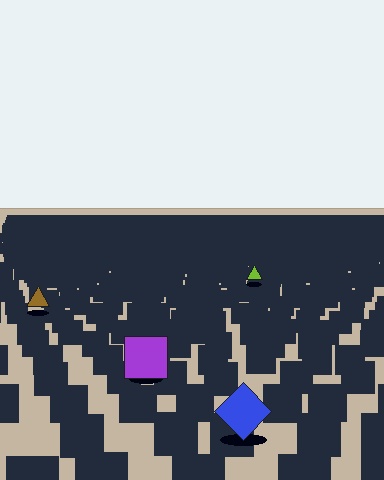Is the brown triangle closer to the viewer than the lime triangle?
Yes. The brown triangle is closer — you can tell from the texture gradient: the ground texture is coarser near it.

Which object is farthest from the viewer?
The lime triangle is farthest from the viewer. It appears smaller and the ground texture around it is denser.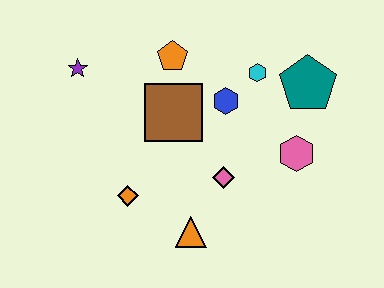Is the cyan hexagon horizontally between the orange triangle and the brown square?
No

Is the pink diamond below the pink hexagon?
Yes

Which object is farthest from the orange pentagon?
The orange triangle is farthest from the orange pentagon.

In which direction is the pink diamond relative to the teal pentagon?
The pink diamond is below the teal pentagon.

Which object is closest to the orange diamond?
The orange triangle is closest to the orange diamond.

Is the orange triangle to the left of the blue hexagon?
Yes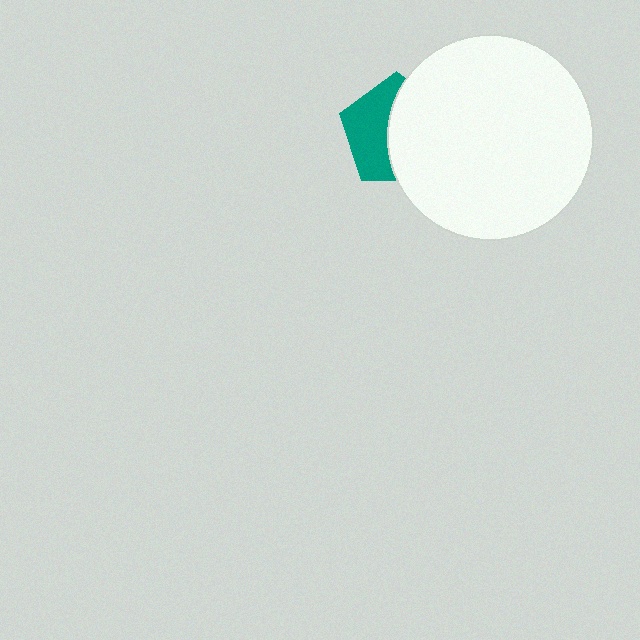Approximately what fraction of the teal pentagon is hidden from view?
Roughly 55% of the teal pentagon is hidden behind the white circle.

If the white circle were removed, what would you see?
You would see the complete teal pentagon.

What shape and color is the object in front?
The object in front is a white circle.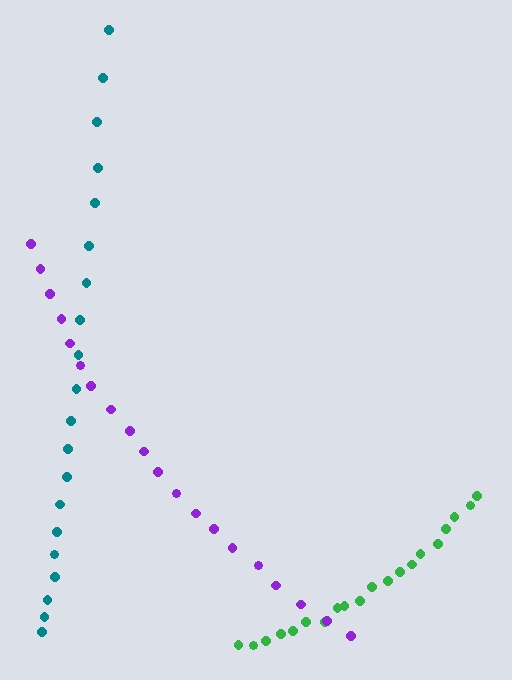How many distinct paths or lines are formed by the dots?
There are 3 distinct paths.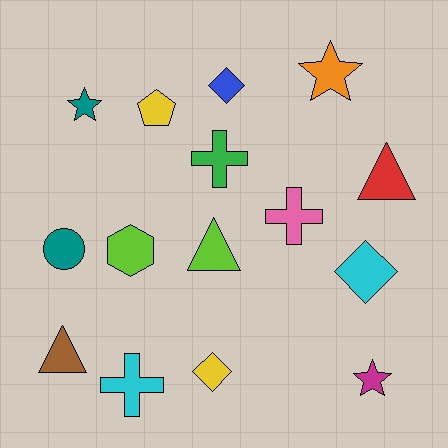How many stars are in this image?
There are 3 stars.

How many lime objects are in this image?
There are 2 lime objects.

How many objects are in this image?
There are 15 objects.